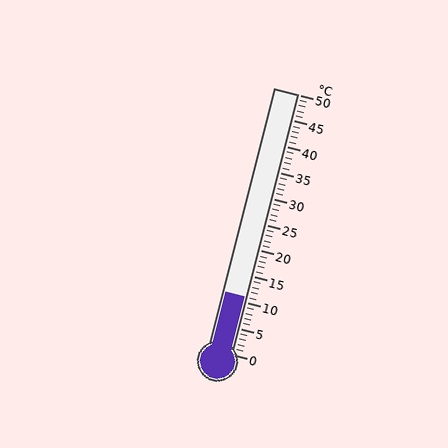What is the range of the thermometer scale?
The thermometer scale ranges from 0°C to 50°C.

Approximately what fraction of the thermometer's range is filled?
The thermometer is filled to approximately 20% of its range.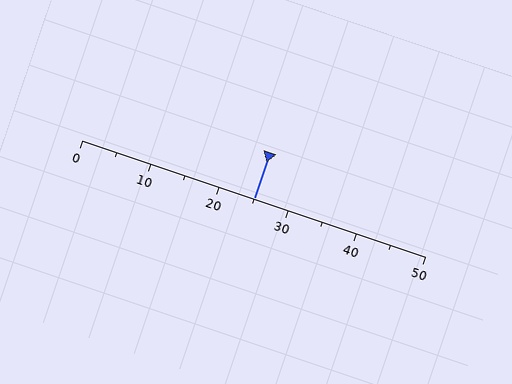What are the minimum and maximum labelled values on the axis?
The axis runs from 0 to 50.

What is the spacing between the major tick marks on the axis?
The major ticks are spaced 10 apart.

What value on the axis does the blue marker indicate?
The marker indicates approximately 25.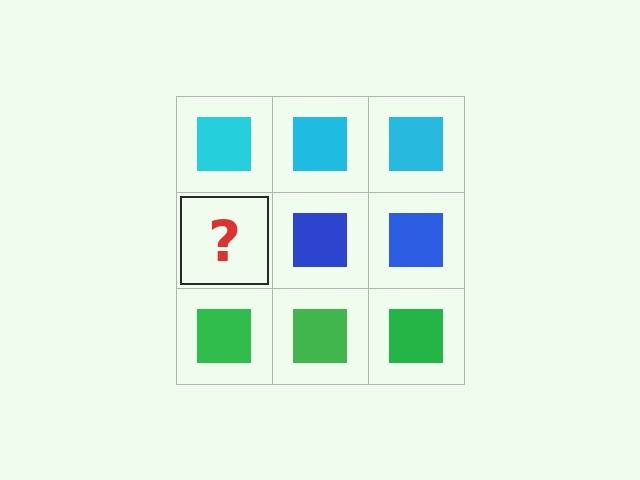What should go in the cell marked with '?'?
The missing cell should contain a blue square.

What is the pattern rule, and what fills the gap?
The rule is that each row has a consistent color. The gap should be filled with a blue square.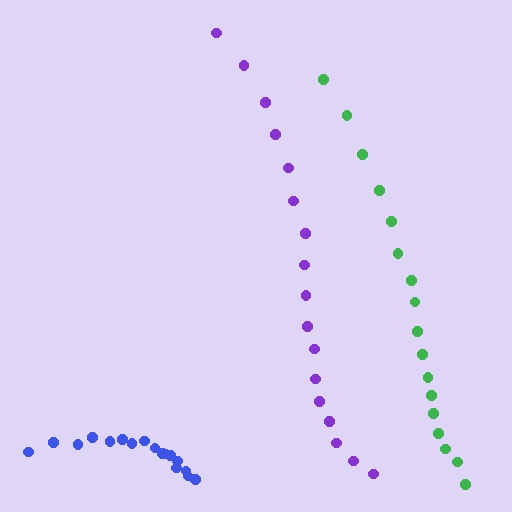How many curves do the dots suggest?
There are 3 distinct paths.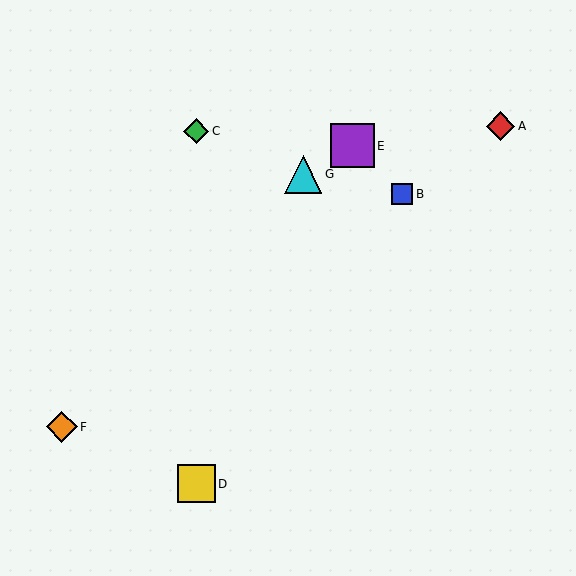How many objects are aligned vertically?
2 objects (C, D) are aligned vertically.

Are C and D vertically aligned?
Yes, both are at x≈196.